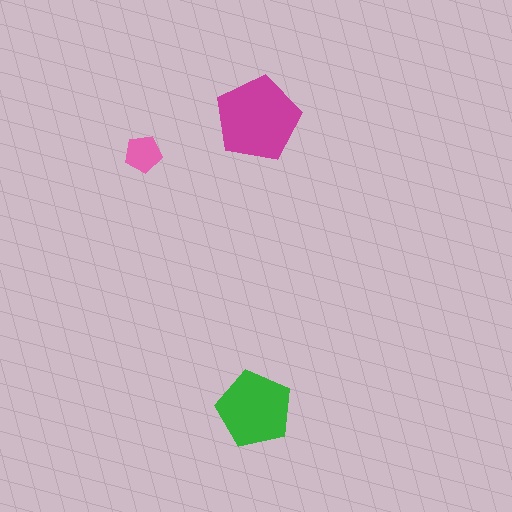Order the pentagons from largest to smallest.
the magenta one, the green one, the pink one.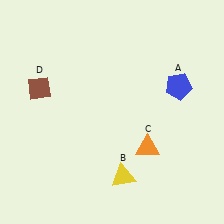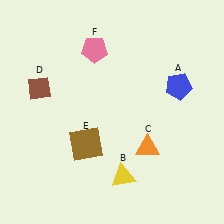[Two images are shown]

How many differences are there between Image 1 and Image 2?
There are 2 differences between the two images.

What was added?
A brown square (E), a pink pentagon (F) were added in Image 2.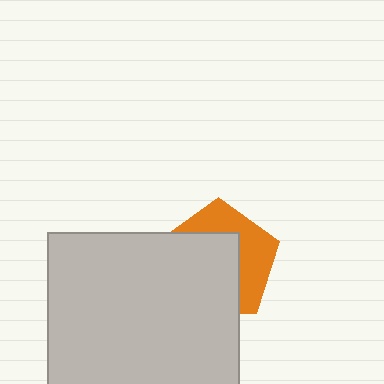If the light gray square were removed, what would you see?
You would see the complete orange pentagon.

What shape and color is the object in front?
The object in front is a light gray square.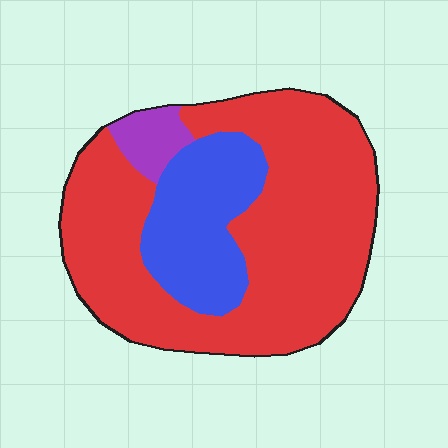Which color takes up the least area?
Purple, at roughly 5%.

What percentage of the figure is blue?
Blue covers around 25% of the figure.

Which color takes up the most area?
Red, at roughly 70%.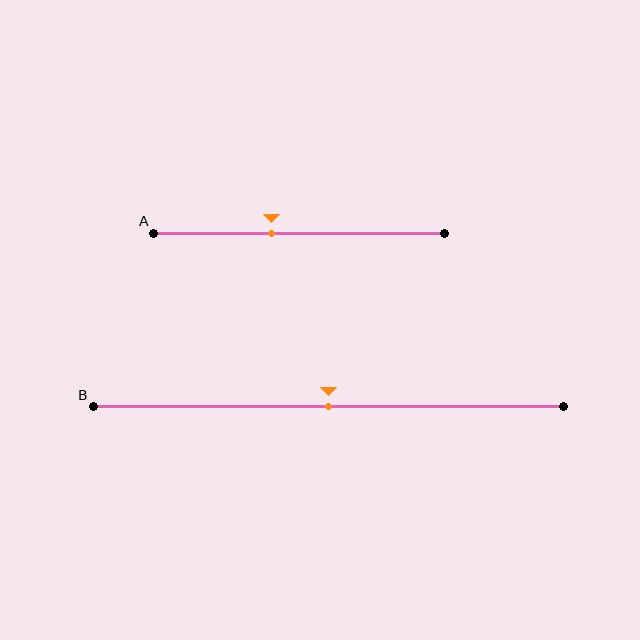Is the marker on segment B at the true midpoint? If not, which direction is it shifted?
Yes, the marker on segment B is at the true midpoint.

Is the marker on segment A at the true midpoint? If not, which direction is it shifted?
No, the marker on segment A is shifted to the left by about 10% of the segment length.